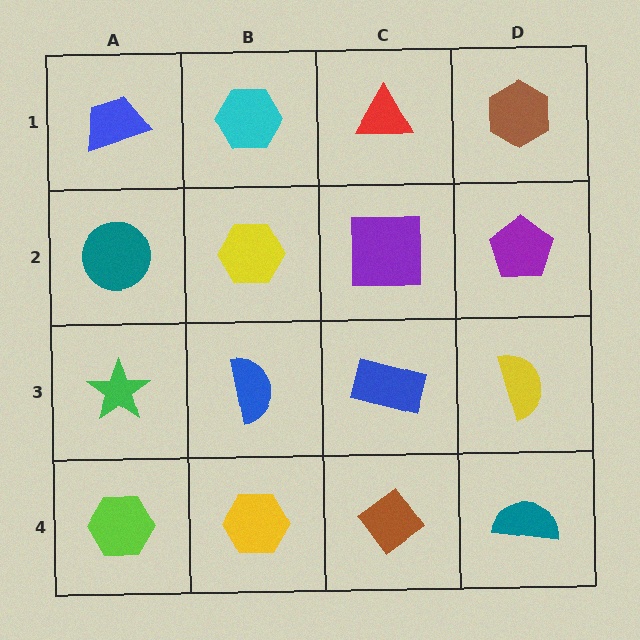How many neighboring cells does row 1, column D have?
2.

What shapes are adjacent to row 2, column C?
A red triangle (row 1, column C), a blue rectangle (row 3, column C), a yellow hexagon (row 2, column B), a purple pentagon (row 2, column D).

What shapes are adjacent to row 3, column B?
A yellow hexagon (row 2, column B), a yellow hexagon (row 4, column B), a green star (row 3, column A), a blue rectangle (row 3, column C).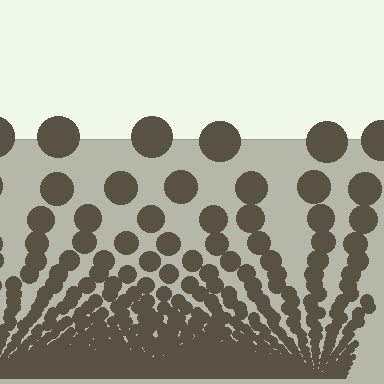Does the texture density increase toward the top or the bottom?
Density increases toward the bottom.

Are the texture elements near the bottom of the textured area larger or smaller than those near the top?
Smaller. The gradient is inverted — elements near the bottom are smaller and denser.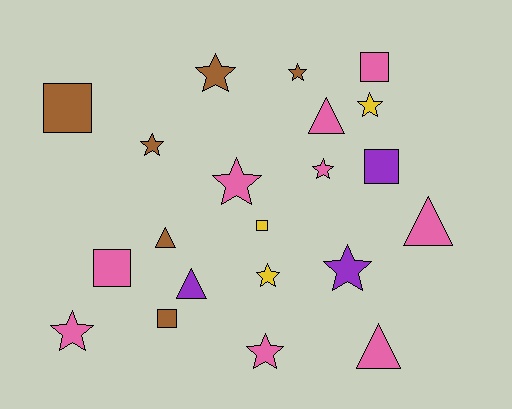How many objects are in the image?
There are 21 objects.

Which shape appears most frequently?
Star, with 10 objects.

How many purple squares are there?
There is 1 purple square.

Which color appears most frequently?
Pink, with 9 objects.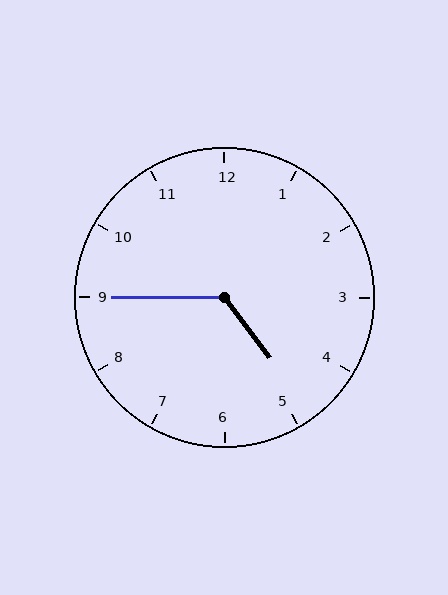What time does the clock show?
4:45.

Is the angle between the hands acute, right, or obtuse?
It is obtuse.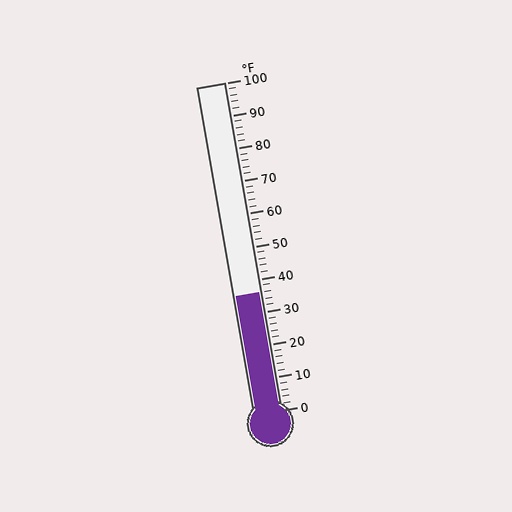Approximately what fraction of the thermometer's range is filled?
The thermometer is filled to approximately 35% of its range.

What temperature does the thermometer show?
The thermometer shows approximately 36°F.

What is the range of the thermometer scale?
The thermometer scale ranges from 0°F to 100°F.